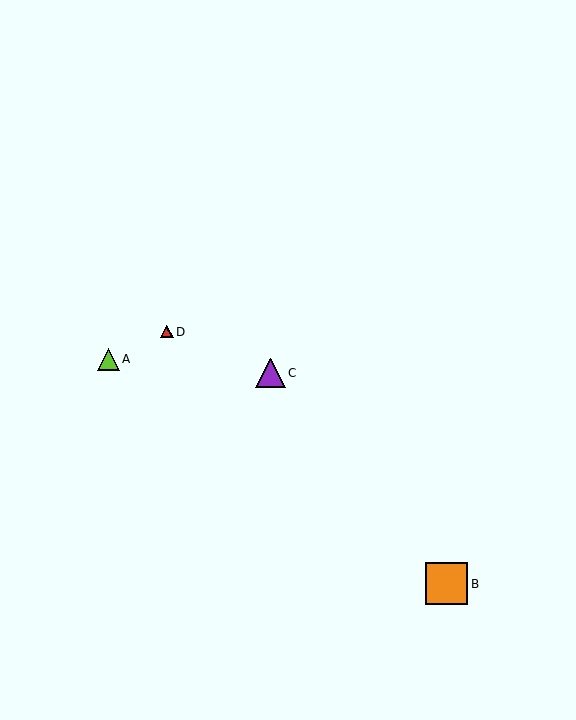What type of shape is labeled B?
Shape B is an orange square.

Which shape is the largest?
The orange square (labeled B) is the largest.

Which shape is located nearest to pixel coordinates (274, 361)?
The purple triangle (labeled C) at (270, 373) is nearest to that location.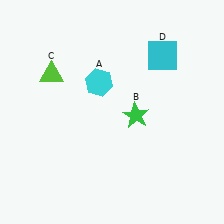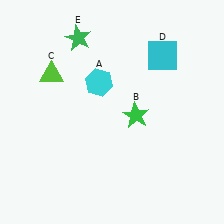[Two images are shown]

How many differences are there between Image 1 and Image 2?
There is 1 difference between the two images.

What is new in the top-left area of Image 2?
A green star (E) was added in the top-left area of Image 2.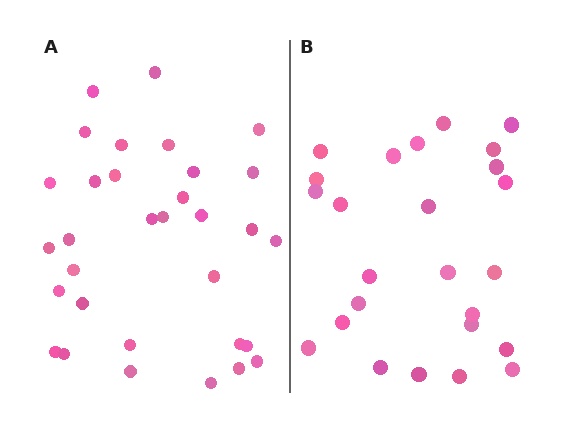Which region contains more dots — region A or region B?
Region A (the left region) has more dots.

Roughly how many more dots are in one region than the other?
Region A has roughly 8 or so more dots than region B.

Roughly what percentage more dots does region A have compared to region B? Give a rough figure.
About 30% more.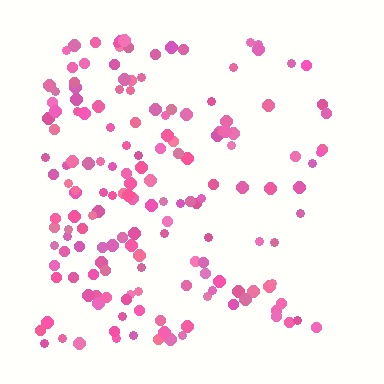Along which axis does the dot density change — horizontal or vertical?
Horizontal.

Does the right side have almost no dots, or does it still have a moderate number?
Still a moderate number, just noticeably fewer than the left.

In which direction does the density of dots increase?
From right to left, with the left side densest.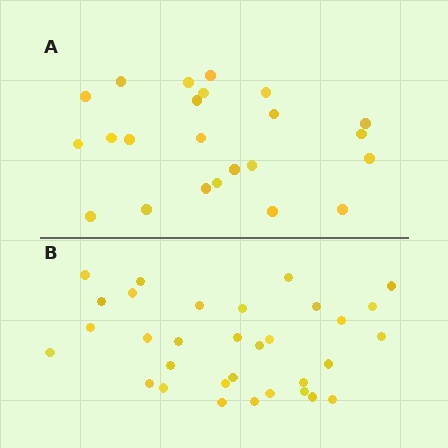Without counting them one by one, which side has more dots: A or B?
Region B (the bottom region) has more dots.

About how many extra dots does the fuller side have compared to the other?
Region B has roughly 8 or so more dots than region A.